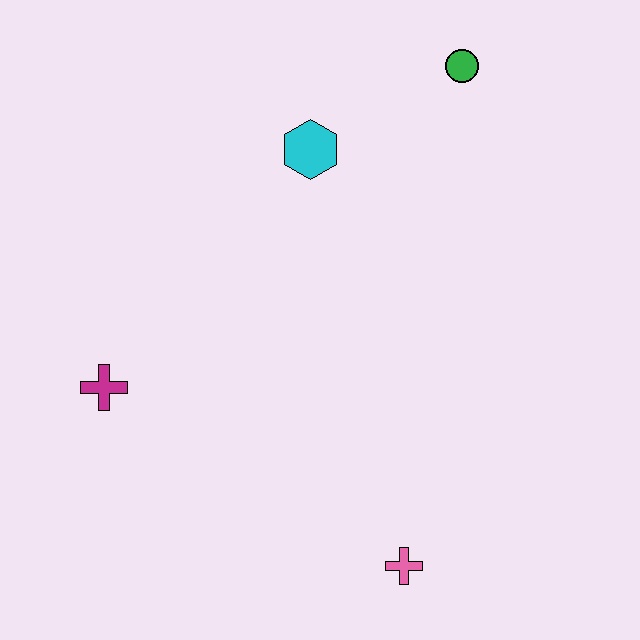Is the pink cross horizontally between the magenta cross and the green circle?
Yes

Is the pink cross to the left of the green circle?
Yes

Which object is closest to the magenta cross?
The cyan hexagon is closest to the magenta cross.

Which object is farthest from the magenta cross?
The green circle is farthest from the magenta cross.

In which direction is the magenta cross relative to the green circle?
The magenta cross is to the left of the green circle.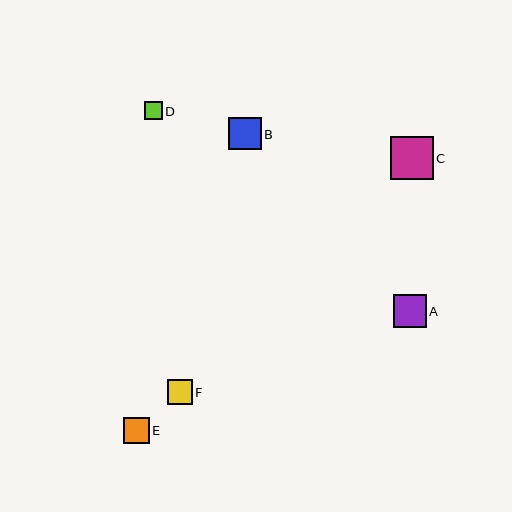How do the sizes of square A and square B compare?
Square A and square B are approximately the same size.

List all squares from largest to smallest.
From largest to smallest: C, A, B, E, F, D.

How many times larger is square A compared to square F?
Square A is approximately 1.3 times the size of square F.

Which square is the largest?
Square C is the largest with a size of approximately 43 pixels.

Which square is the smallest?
Square D is the smallest with a size of approximately 18 pixels.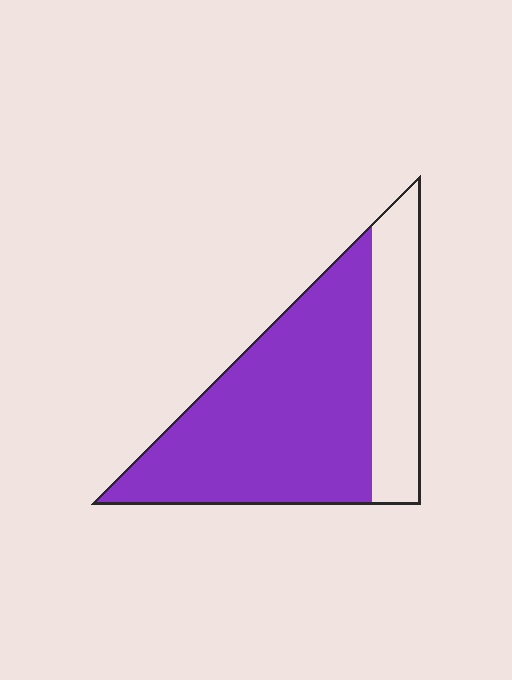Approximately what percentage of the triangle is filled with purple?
Approximately 75%.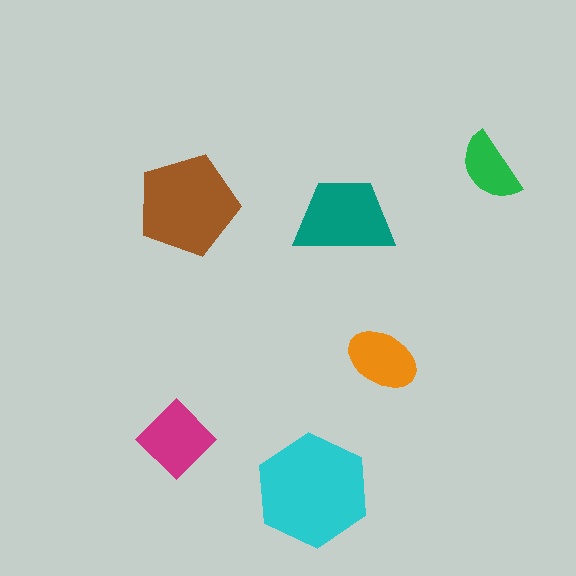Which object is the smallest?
The green semicircle.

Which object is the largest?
The cyan hexagon.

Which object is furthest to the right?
The green semicircle is rightmost.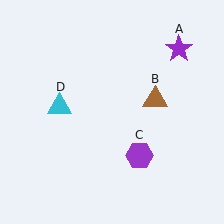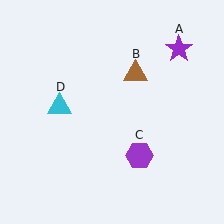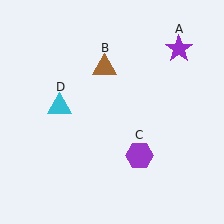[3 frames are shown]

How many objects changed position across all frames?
1 object changed position: brown triangle (object B).